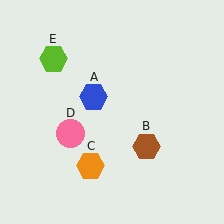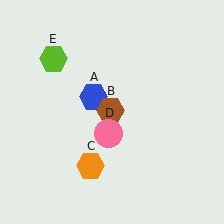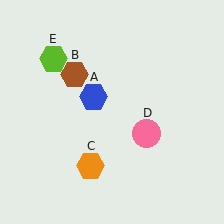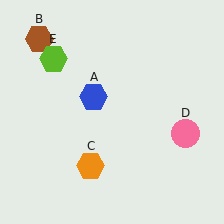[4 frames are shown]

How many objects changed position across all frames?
2 objects changed position: brown hexagon (object B), pink circle (object D).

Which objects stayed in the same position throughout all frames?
Blue hexagon (object A) and orange hexagon (object C) and lime hexagon (object E) remained stationary.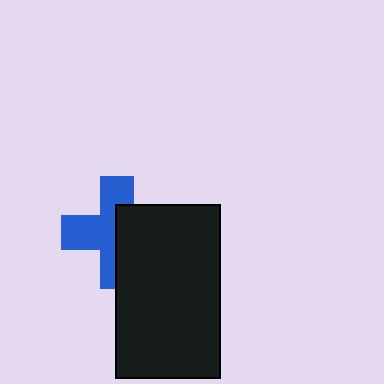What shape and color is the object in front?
The object in front is a black rectangle.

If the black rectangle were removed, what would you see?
You would see the complete blue cross.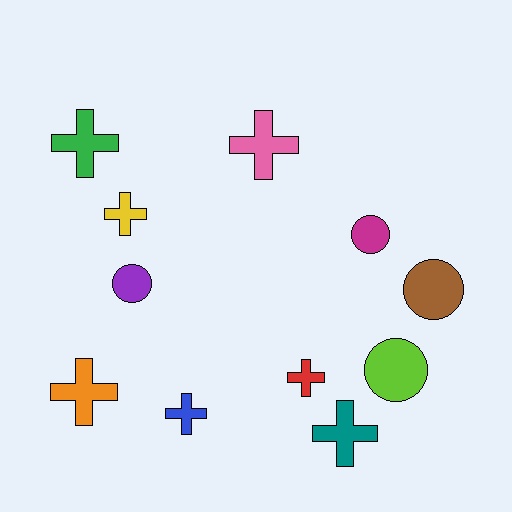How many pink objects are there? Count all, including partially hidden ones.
There is 1 pink object.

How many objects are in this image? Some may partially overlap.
There are 11 objects.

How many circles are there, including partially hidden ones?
There are 4 circles.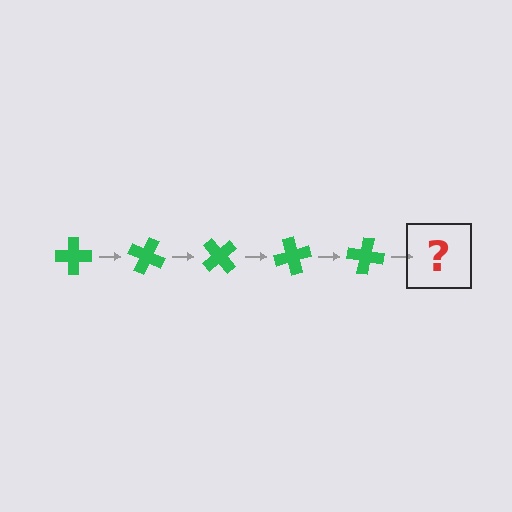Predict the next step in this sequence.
The next step is a green cross rotated 125 degrees.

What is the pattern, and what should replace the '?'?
The pattern is that the cross rotates 25 degrees each step. The '?' should be a green cross rotated 125 degrees.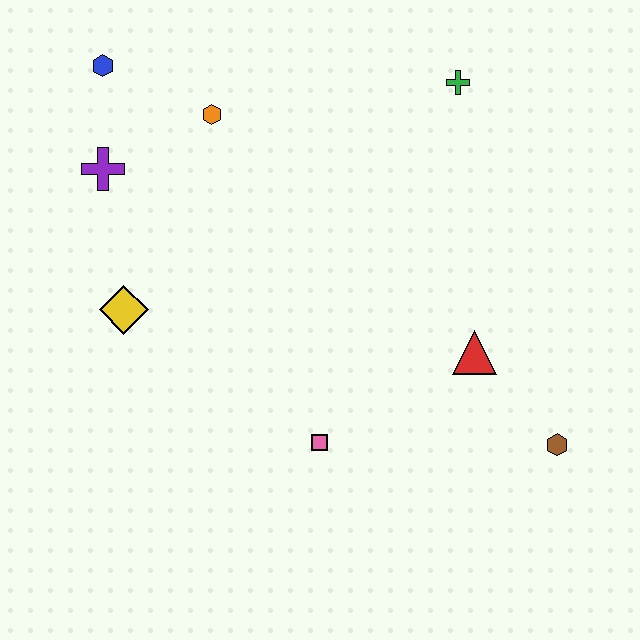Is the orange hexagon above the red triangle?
Yes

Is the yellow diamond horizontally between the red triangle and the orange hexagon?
No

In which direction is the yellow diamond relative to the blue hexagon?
The yellow diamond is below the blue hexagon.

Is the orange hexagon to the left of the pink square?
Yes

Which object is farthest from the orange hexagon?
The brown hexagon is farthest from the orange hexagon.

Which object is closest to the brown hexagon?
The red triangle is closest to the brown hexagon.